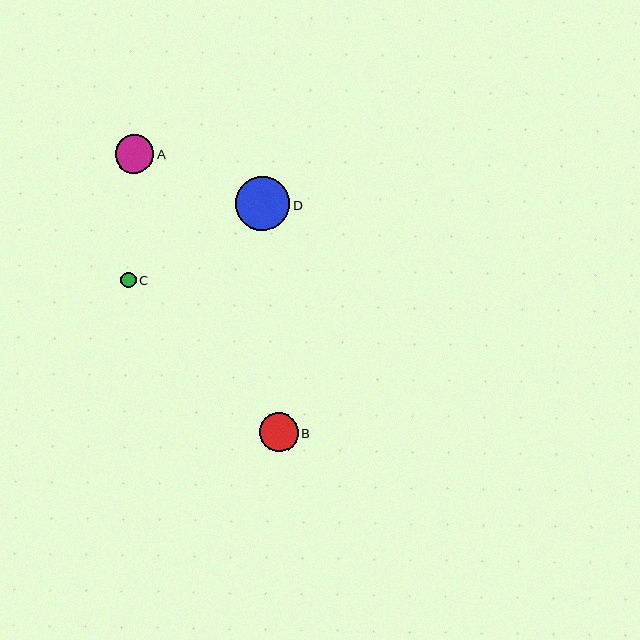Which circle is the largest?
Circle D is the largest with a size of approximately 55 pixels.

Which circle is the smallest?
Circle C is the smallest with a size of approximately 15 pixels.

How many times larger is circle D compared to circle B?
Circle D is approximately 1.4 times the size of circle B.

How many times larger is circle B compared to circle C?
Circle B is approximately 2.5 times the size of circle C.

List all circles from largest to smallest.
From largest to smallest: D, A, B, C.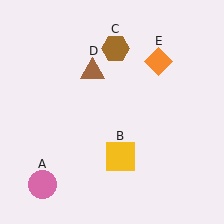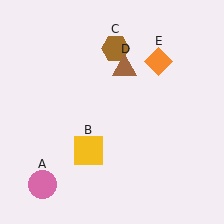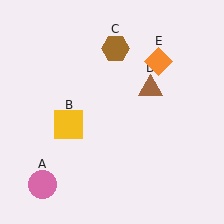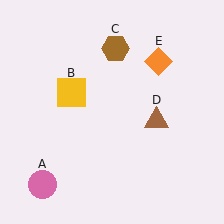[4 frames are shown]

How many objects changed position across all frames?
2 objects changed position: yellow square (object B), brown triangle (object D).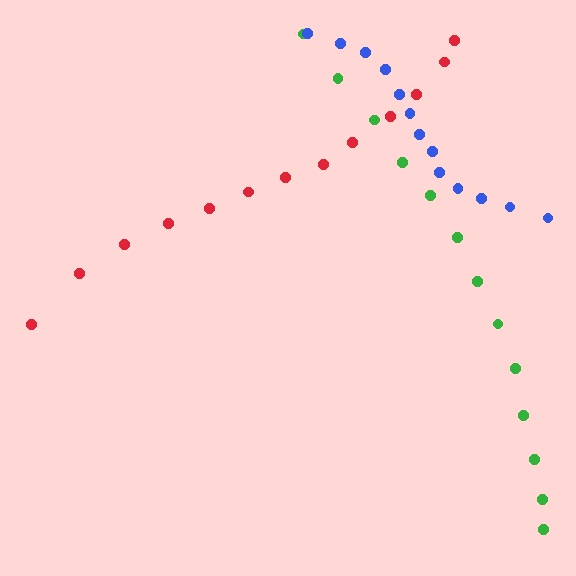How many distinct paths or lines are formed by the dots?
There are 3 distinct paths.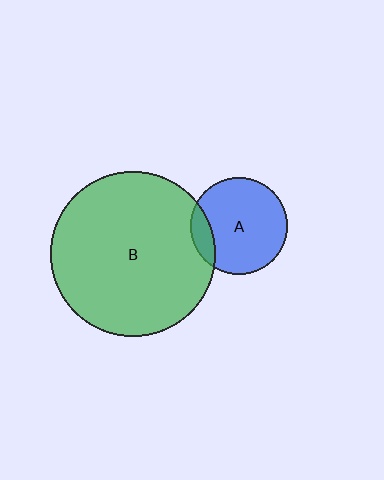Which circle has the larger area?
Circle B (green).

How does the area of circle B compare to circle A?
Approximately 2.9 times.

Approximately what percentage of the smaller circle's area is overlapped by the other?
Approximately 15%.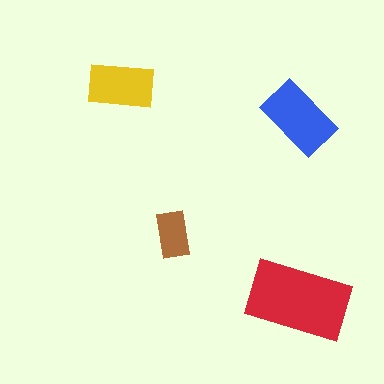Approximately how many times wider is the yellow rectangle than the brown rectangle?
About 1.5 times wider.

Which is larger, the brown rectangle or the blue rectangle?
The blue one.